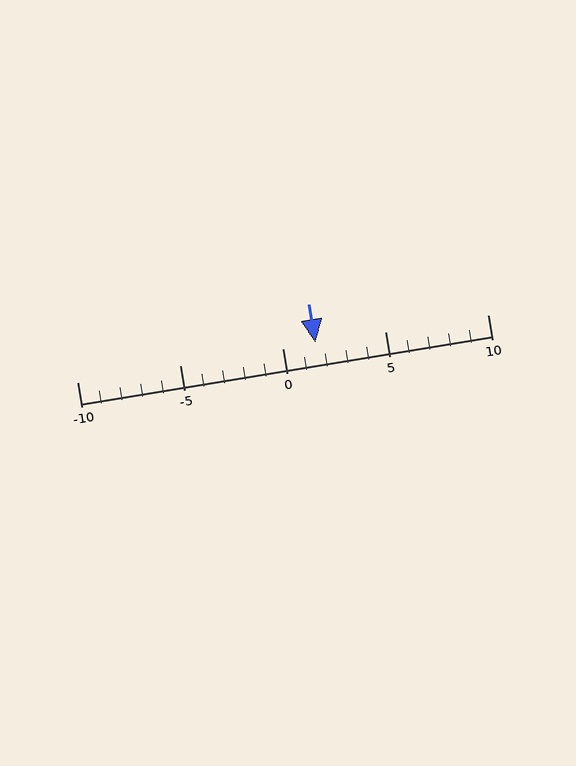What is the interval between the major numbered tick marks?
The major tick marks are spaced 5 units apart.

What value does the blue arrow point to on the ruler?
The blue arrow points to approximately 2.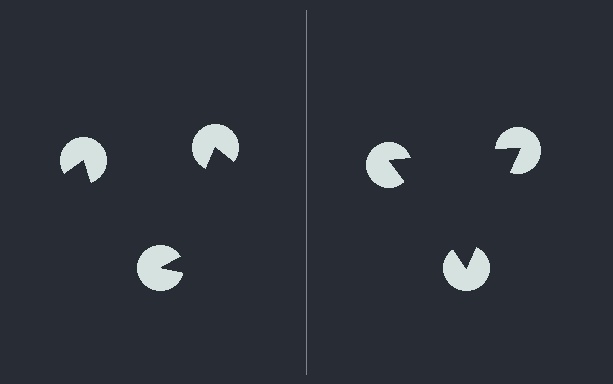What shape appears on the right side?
An illusory triangle.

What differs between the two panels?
The pac-man discs are positioned identically on both sides; only the wedge orientations differ. On the right they align to a triangle; on the left they are misaligned.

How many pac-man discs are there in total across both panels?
6 — 3 on each side.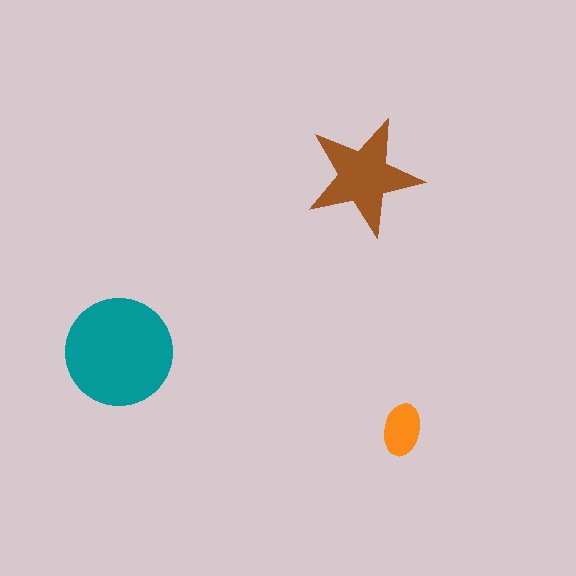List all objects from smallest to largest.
The orange ellipse, the brown star, the teal circle.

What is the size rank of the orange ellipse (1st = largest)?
3rd.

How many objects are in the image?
There are 3 objects in the image.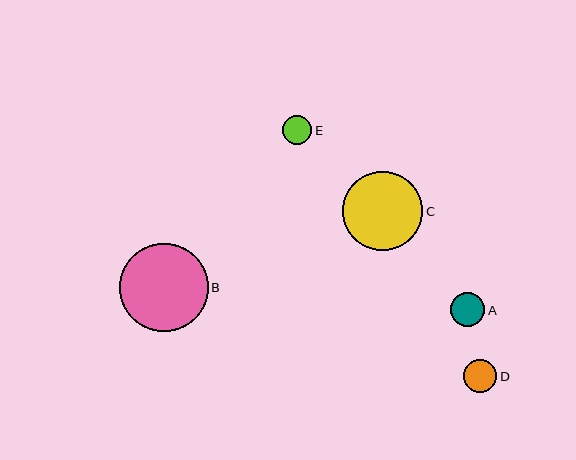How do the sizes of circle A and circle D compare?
Circle A and circle D are approximately the same size.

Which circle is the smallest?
Circle E is the smallest with a size of approximately 29 pixels.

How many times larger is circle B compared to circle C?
Circle B is approximately 1.1 times the size of circle C.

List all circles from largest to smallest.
From largest to smallest: B, C, A, D, E.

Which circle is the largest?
Circle B is the largest with a size of approximately 88 pixels.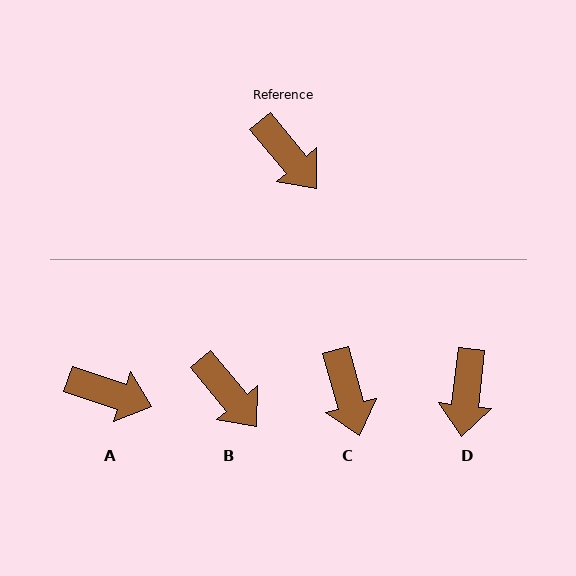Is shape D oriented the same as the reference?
No, it is off by about 47 degrees.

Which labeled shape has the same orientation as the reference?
B.